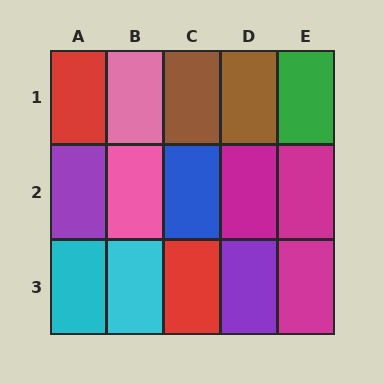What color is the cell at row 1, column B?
Pink.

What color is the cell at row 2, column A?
Purple.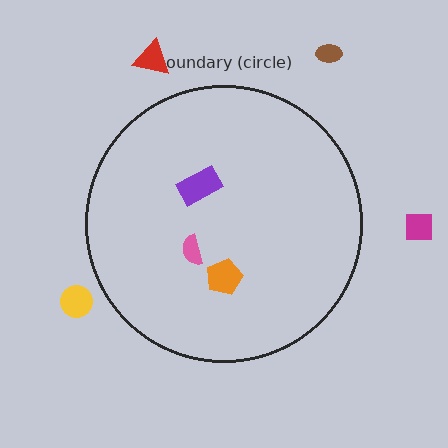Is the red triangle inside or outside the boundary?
Outside.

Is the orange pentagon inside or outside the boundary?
Inside.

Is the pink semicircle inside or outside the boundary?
Inside.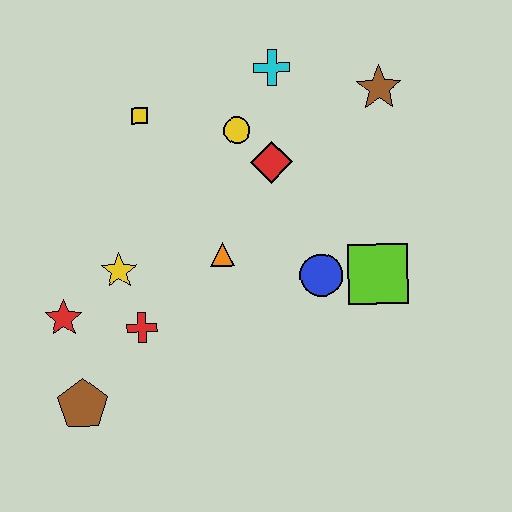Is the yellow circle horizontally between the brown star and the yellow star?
Yes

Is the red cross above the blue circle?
No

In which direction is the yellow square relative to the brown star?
The yellow square is to the left of the brown star.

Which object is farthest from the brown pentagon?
The brown star is farthest from the brown pentagon.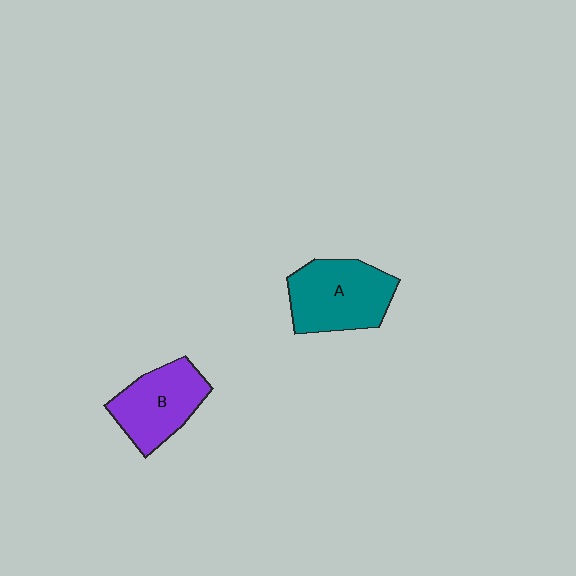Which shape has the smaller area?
Shape B (purple).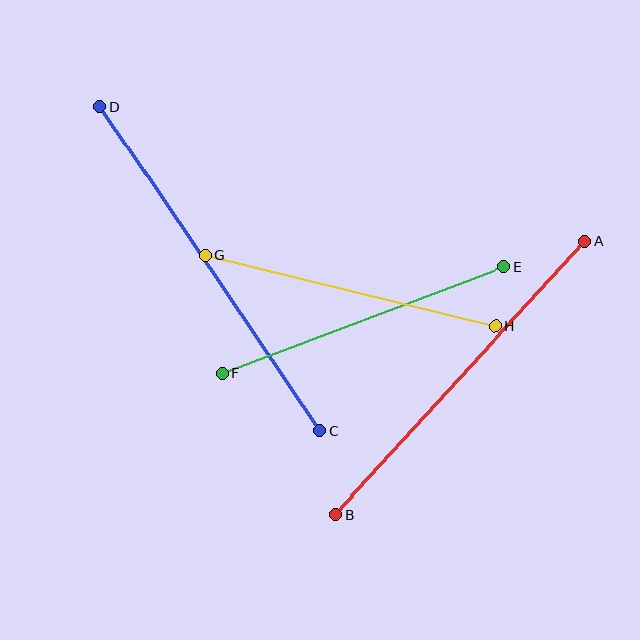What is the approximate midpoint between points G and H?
The midpoint is at approximately (350, 291) pixels.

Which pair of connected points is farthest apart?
Points C and D are farthest apart.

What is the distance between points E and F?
The distance is approximately 300 pixels.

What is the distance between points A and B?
The distance is approximately 370 pixels.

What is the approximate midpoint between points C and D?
The midpoint is at approximately (210, 269) pixels.